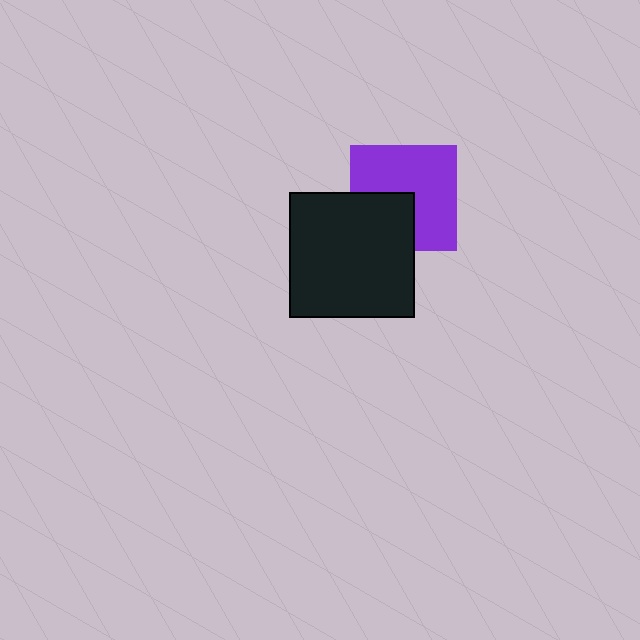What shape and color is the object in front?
The object in front is a black square.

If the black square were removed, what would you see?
You would see the complete purple square.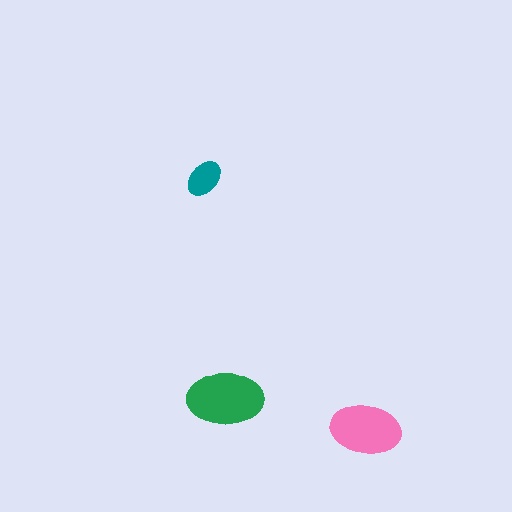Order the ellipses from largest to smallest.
the green one, the pink one, the teal one.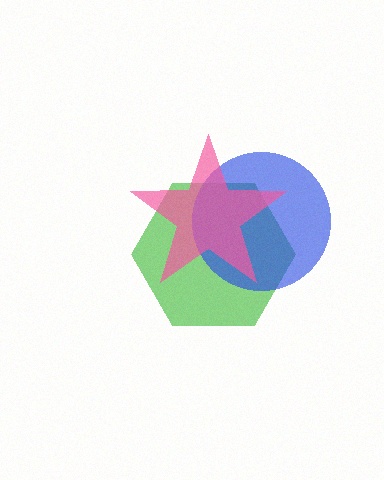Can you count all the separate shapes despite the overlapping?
Yes, there are 3 separate shapes.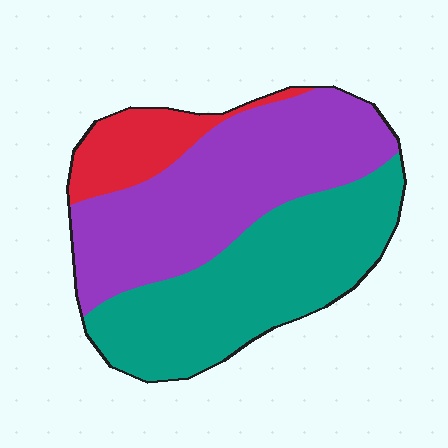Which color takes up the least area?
Red, at roughly 15%.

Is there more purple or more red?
Purple.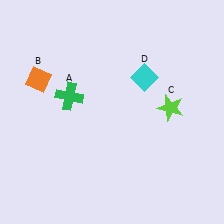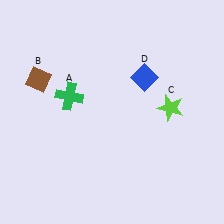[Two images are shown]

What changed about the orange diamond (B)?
In Image 1, B is orange. In Image 2, it changed to brown.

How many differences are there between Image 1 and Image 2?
There are 2 differences between the two images.